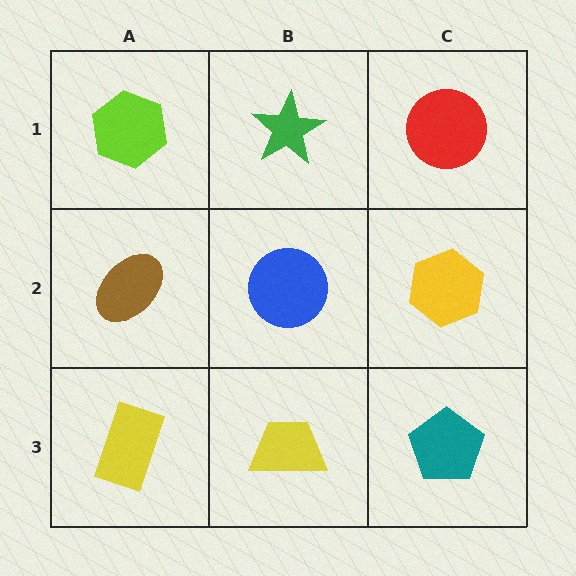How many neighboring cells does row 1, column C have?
2.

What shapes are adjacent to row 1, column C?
A yellow hexagon (row 2, column C), a green star (row 1, column B).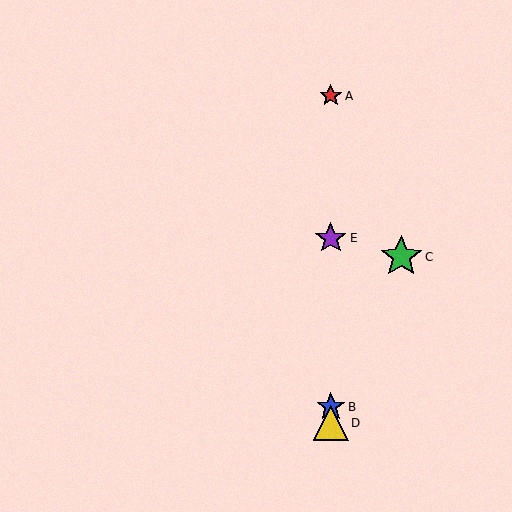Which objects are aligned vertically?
Objects A, B, D, E are aligned vertically.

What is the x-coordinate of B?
Object B is at x≈331.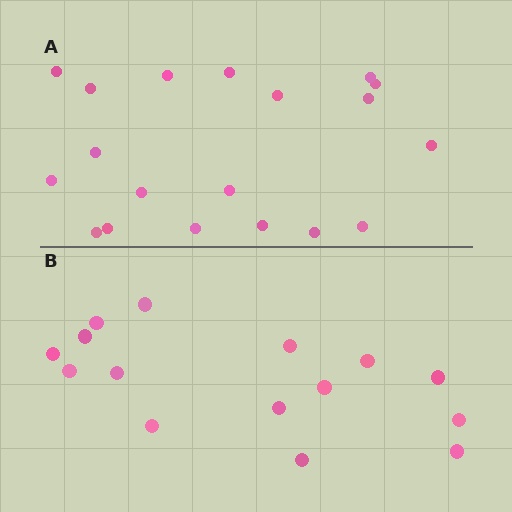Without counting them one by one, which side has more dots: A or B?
Region A (the top region) has more dots.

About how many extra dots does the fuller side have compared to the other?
Region A has about 4 more dots than region B.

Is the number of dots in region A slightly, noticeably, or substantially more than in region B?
Region A has noticeably more, but not dramatically so. The ratio is roughly 1.3 to 1.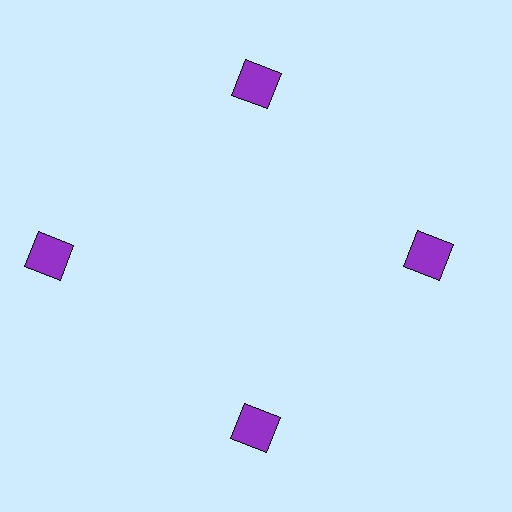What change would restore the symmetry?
The symmetry would be restored by moving it inward, back onto the ring so that all 4 squares sit at equal angles and equal distance from the center.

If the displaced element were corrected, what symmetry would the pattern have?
It would have 4-fold rotational symmetry — the pattern would map onto itself every 90 degrees.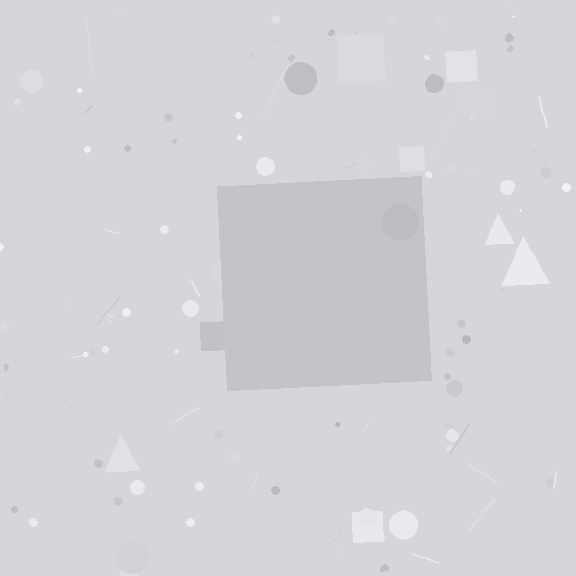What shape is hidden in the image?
A square is hidden in the image.